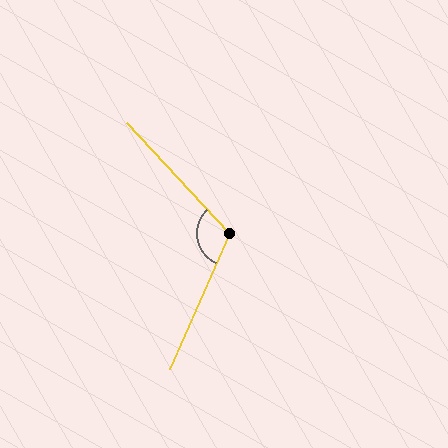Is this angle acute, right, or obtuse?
It is obtuse.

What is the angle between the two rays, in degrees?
Approximately 113 degrees.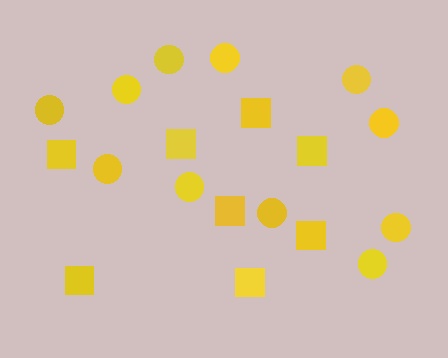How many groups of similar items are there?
There are 2 groups: one group of squares (8) and one group of circles (11).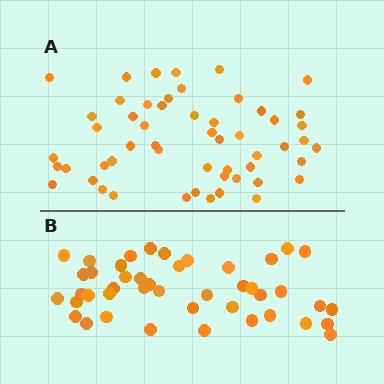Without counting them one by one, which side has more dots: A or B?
Region A (the top region) has more dots.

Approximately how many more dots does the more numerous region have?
Region A has roughly 10 or so more dots than region B.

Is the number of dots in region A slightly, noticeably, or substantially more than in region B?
Region A has only slightly more — the two regions are fairly close. The ratio is roughly 1.2 to 1.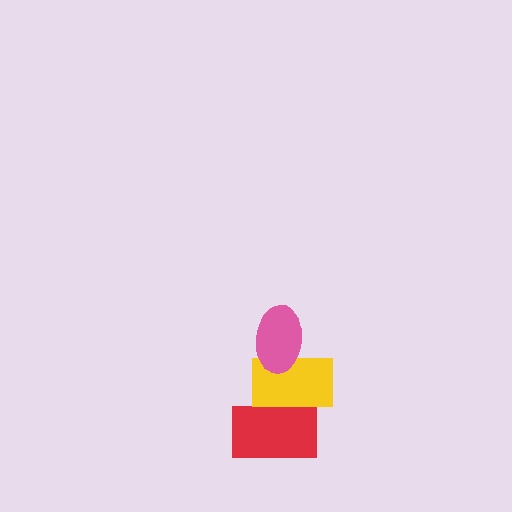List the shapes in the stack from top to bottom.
From top to bottom: the pink ellipse, the yellow rectangle, the red rectangle.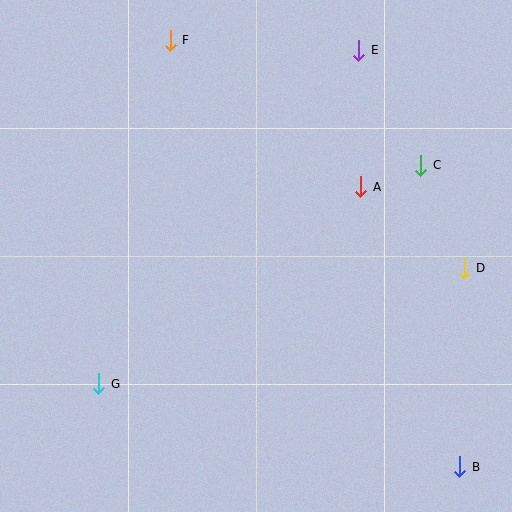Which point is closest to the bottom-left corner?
Point G is closest to the bottom-left corner.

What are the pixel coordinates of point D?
Point D is at (464, 268).